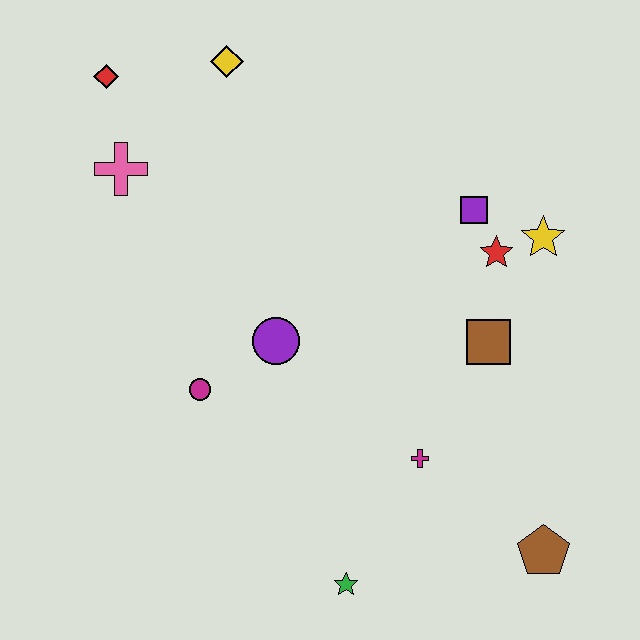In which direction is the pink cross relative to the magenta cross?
The pink cross is to the left of the magenta cross.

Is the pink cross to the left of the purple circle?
Yes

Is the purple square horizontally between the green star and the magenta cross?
No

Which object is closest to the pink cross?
The red diamond is closest to the pink cross.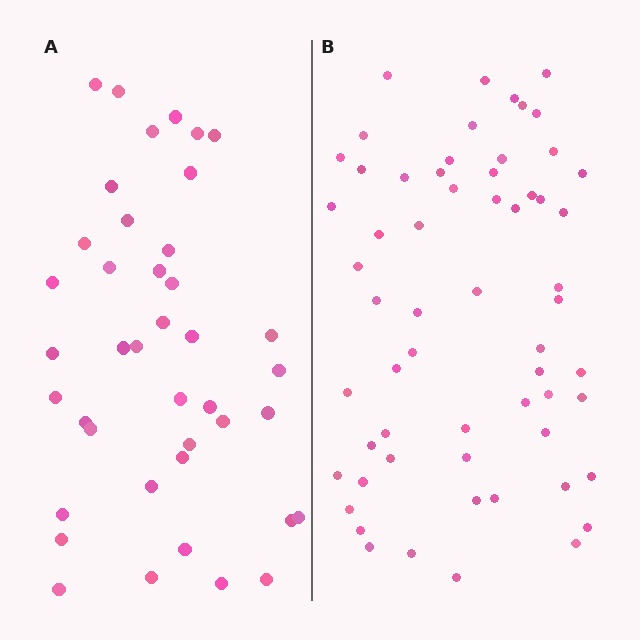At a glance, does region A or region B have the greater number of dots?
Region B (the right region) has more dots.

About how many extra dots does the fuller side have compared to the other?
Region B has approximately 20 more dots than region A.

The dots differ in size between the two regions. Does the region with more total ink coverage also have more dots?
No. Region A has more total ink coverage because its dots are larger, but region B actually contains more individual dots. Total area can be misleading — the number of items is what matters here.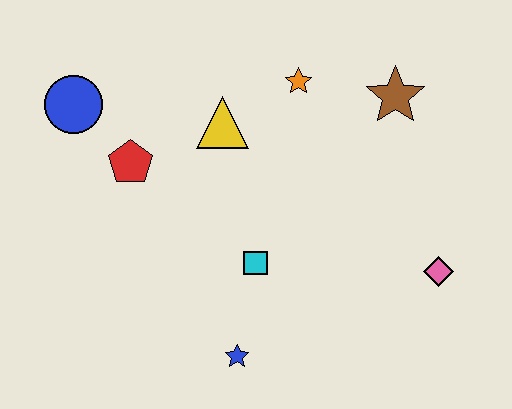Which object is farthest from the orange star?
The blue star is farthest from the orange star.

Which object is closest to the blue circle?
The red pentagon is closest to the blue circle.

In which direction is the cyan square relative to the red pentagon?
The cyan square is to the right of the red pentagon.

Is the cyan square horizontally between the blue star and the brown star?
Yes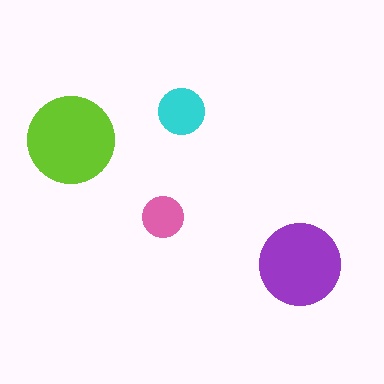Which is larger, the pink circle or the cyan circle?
The cyan one.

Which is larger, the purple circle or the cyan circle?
The purple one.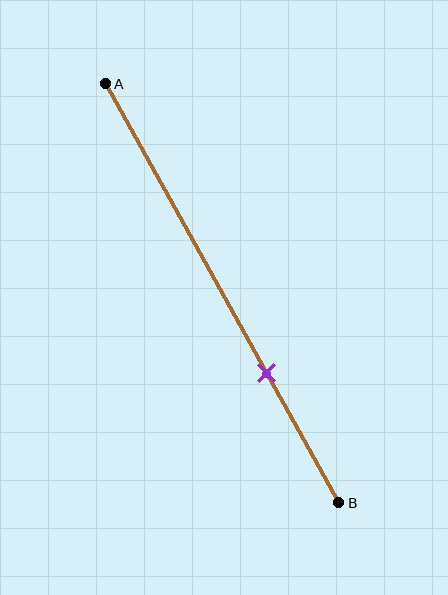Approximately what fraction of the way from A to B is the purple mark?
The purple mark is approximately 70% of the way from A to B.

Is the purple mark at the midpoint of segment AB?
No, the mark is at about 70% from A, not at the 50% midpoint.